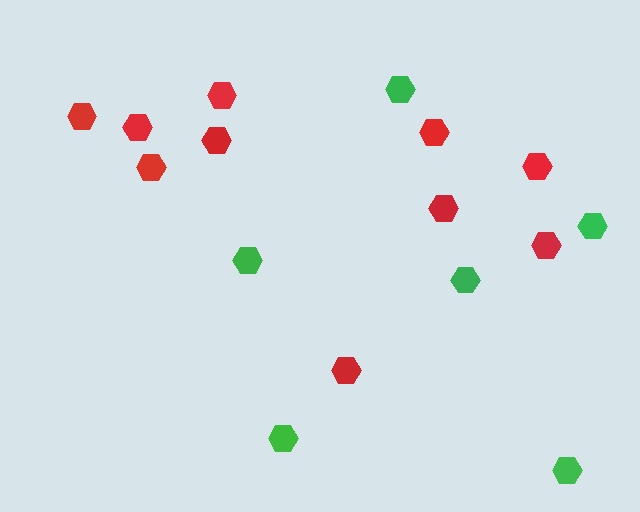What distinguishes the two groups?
There are 2 groups: one group of red hexagons (10) and one group of green hexagons (6).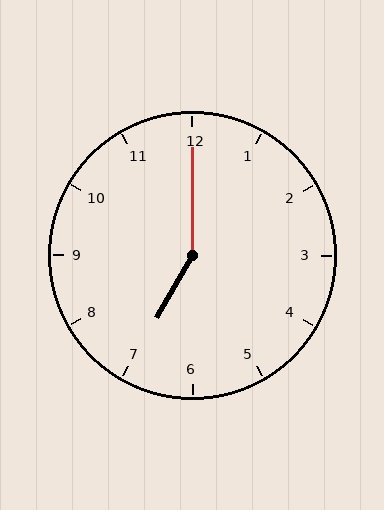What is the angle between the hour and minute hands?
Approximately 150 degrees.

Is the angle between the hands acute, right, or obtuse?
It is obtuse.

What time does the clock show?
7:00.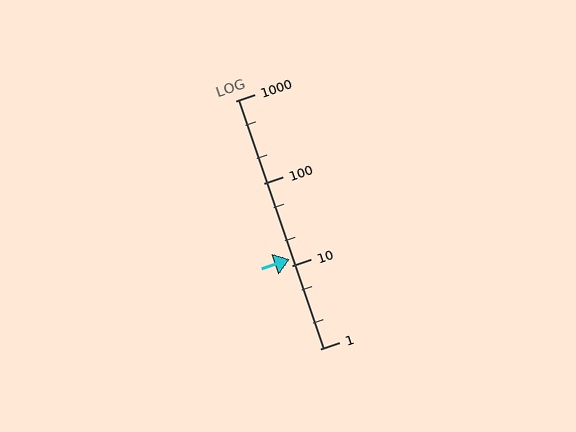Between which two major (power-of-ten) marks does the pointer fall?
The pointer is between 10 and 100.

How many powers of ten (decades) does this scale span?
The scale spans 3 decades, from 1 to 1000.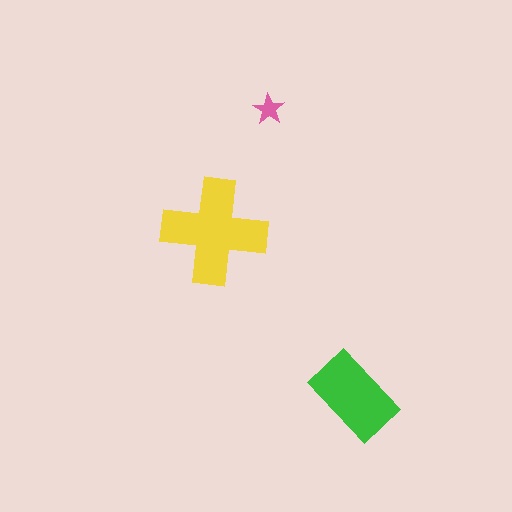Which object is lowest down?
The green rectangle is bottommost.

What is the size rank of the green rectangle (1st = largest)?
2nd.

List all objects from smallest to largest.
The pink star, the green rectangle, the yellow cross.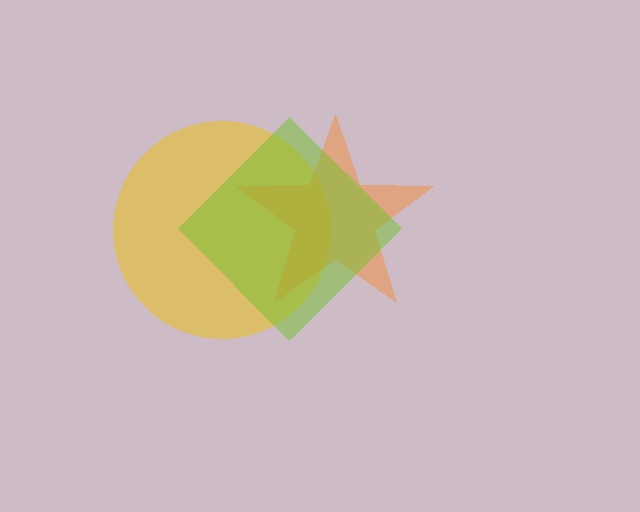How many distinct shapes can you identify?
There are 3 distinct shapes: a yellow circle, an orange star, a lime diamond.